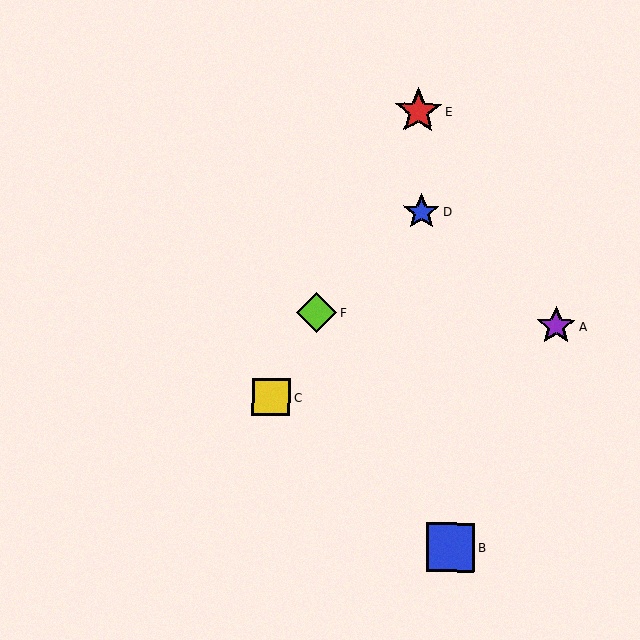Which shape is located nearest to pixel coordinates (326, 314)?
The lime diamond (labeled F) at (317, 313) is nearest to that location.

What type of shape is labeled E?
Shape E is a red star.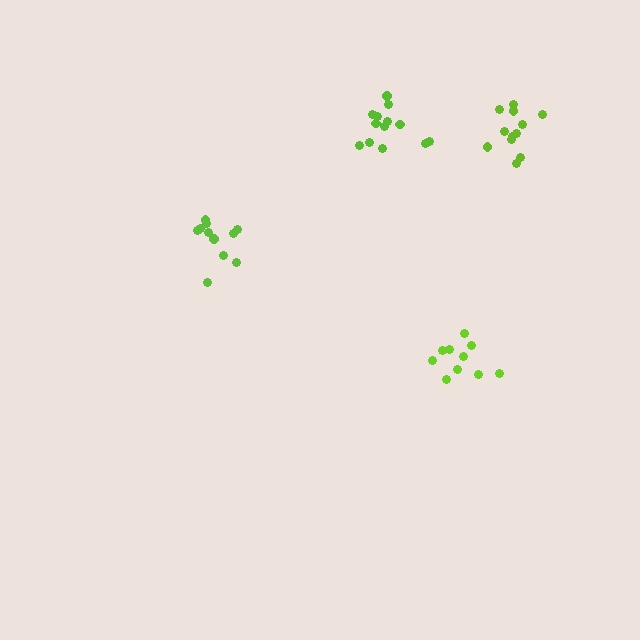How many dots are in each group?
Group 1: 13 dots, Group 2: 11 dots, Group 3: 10 dots, Group 4: 12 dots (46 total).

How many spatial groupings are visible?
There are 4 spatial groupings.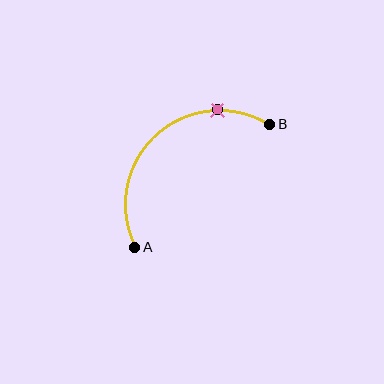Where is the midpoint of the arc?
The arc midpoint is the point on the curve farthest from the straight line joining A and B. It sits above and to the left of that line.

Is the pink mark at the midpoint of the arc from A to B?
No. The pink mark lies on the arc but is closer to endpoint B. The arc midpoint would be at the point on the curve equidistant along the arc from both A and B.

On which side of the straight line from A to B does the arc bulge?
The arc bulges above and to the left of the straight line connecting A and B.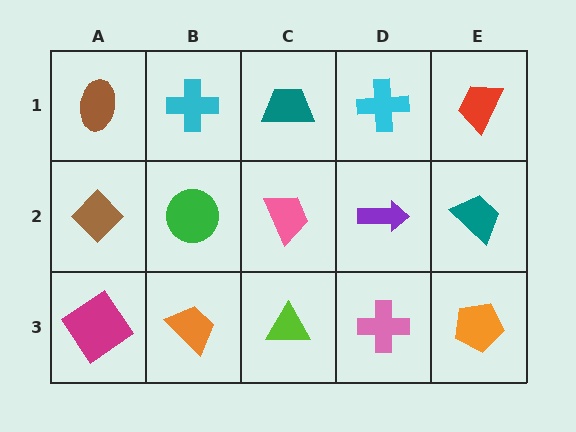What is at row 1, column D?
A cyan cross.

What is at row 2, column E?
A teal trapezoid.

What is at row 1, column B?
A cyan cross.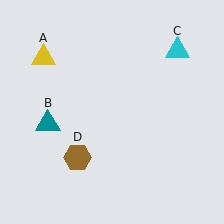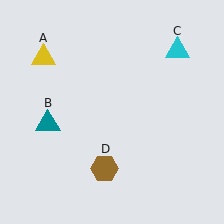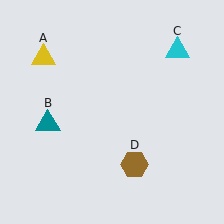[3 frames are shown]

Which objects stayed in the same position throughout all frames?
Yellow triangle (object A) and teal triangle (object B) and cyan triangle (object C) remained stationary.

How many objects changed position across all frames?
1 object changed position: brown hexagon (object D).